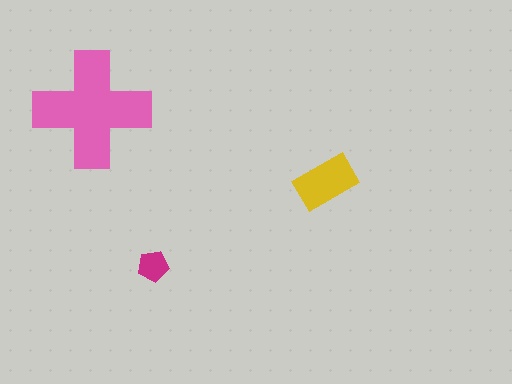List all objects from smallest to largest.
The magenta pentagon, the yellow rectangle, the pink cross.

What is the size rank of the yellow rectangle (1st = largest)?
2nd.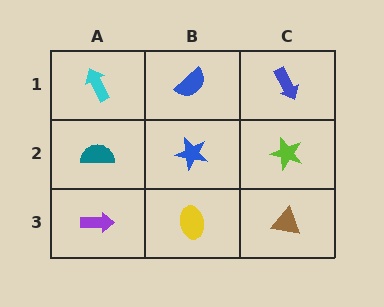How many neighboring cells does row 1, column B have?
3.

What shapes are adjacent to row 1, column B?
A blue star (row 2, column B), a cyan arrow (row 1, column A), a blue arrow (row 1, column C).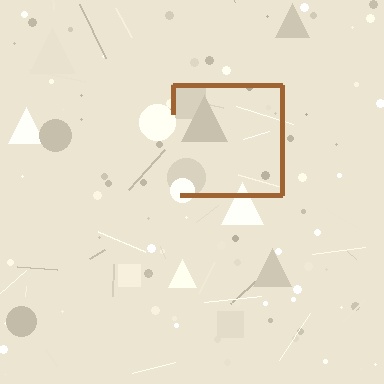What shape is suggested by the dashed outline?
The dashed outline suggests a square.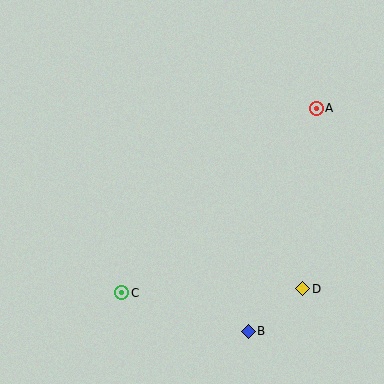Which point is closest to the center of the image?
Point C at (122, 293) is closest to the center.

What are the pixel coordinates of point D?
Point D is at (303, 289).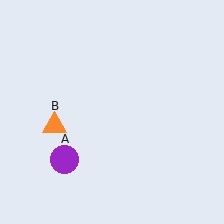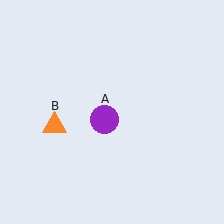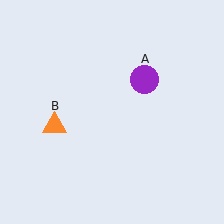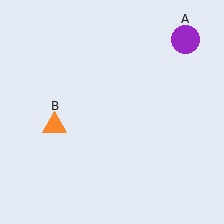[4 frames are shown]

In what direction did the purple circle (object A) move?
The purple circle (object A) moved up and to the right.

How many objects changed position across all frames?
1 object changed position: purple circle (object A).